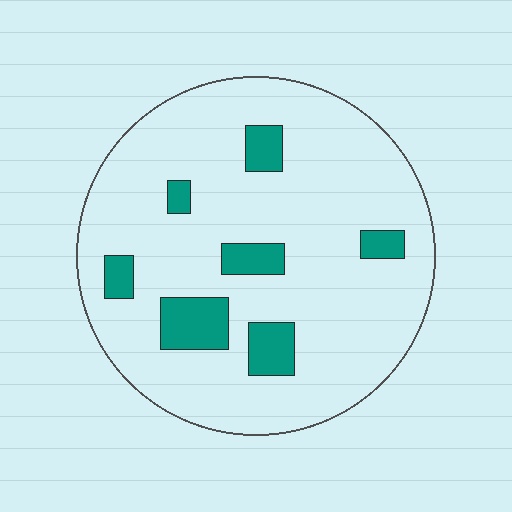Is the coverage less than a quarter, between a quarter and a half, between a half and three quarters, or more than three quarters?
Less than a quarter.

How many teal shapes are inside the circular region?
7.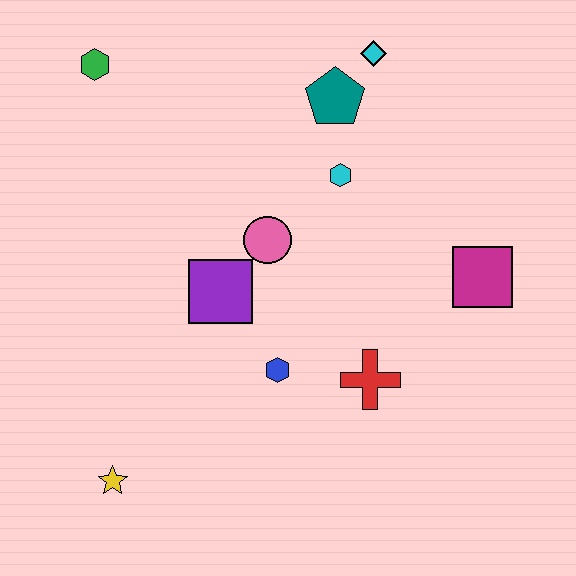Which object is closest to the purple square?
The pink circle is closest to the purple square.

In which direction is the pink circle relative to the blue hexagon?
The pink circle is above the blue hexagon.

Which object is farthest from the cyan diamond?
The yellow star is farthest from the cyan diamond.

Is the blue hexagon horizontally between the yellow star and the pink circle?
No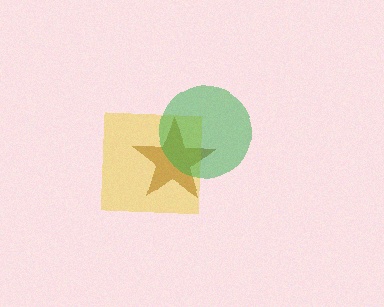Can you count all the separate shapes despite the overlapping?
Yes, there are 3 separate shapes.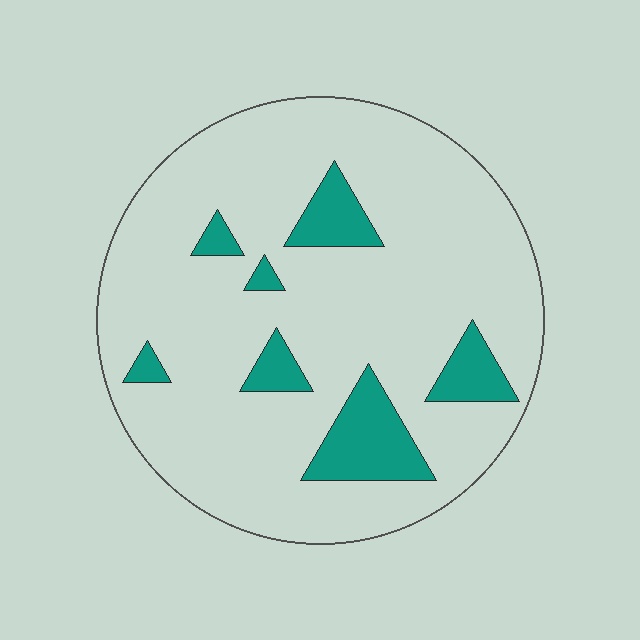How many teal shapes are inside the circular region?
7.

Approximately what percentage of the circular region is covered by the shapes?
Approximately 15%.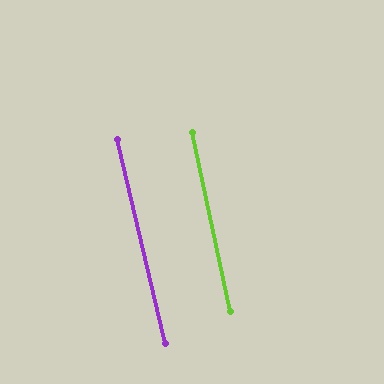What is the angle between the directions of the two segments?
Approximately 1 degree.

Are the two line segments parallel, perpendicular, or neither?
Parallel — their directions differ by only 1.4°.